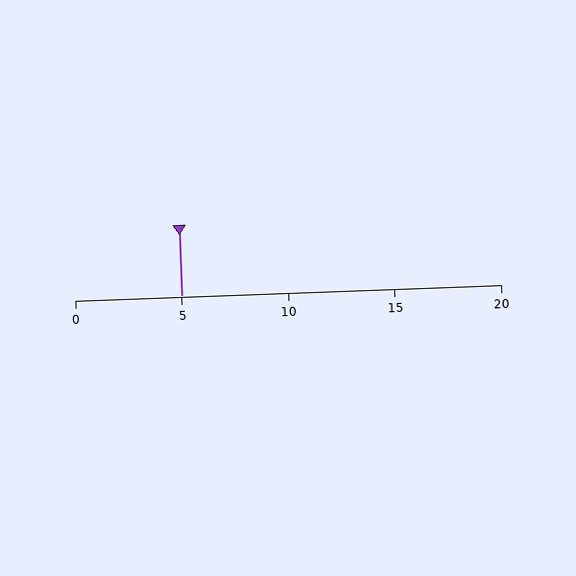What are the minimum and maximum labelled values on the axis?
The axis runs from 0 to 20.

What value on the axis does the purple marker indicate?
The marker indicates approximately 5.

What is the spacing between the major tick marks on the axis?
The major ticks are spaced 5 apart.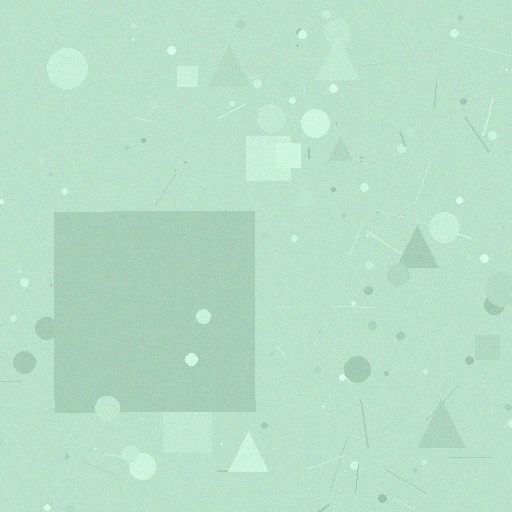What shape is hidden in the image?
A square is hidden in the image.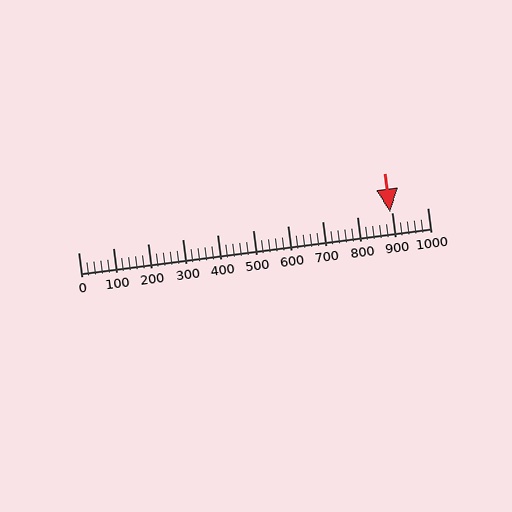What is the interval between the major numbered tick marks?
The major tick marks are spaced 100 units apart.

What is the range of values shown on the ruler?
The ruler shows values from 0 to 1000.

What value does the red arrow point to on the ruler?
The red arrow points to approximately 892.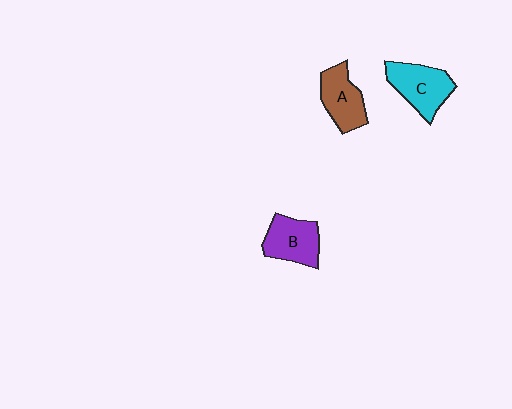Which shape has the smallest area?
Shape A (brown).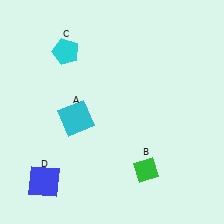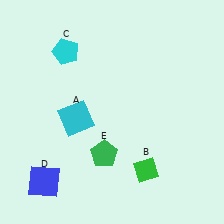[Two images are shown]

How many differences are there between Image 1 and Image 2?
There is 1 difference between the two images.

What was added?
A green pentagon (E) was added in Image 2.